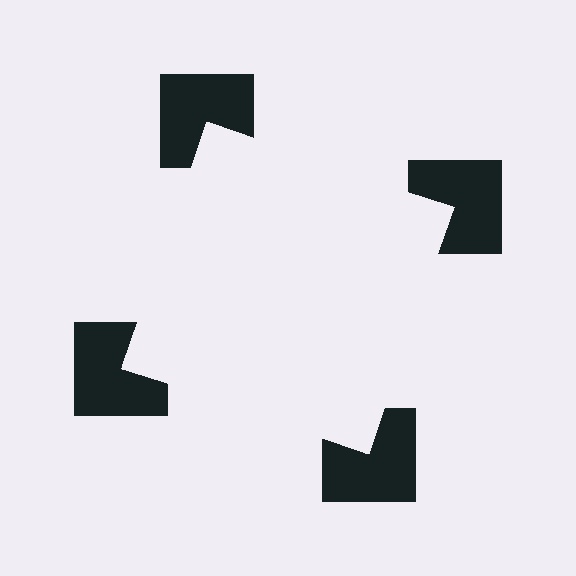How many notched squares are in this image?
There are 4 — one at each vertex of the illusory square.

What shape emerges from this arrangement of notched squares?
An illusory square — its edges are inferred from the aligned wedge cuts in the notched squares, not physically drawn.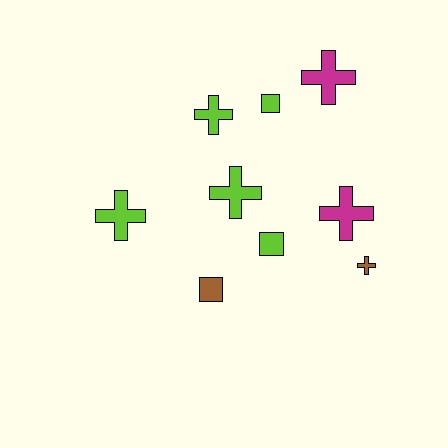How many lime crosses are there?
There are 3 lime crosses.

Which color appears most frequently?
Lime, with 5 objects.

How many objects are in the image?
There are 9 objects.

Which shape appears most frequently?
Cross, with 6 objects.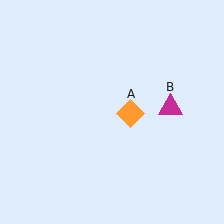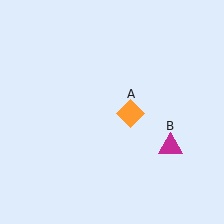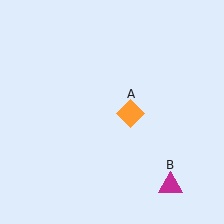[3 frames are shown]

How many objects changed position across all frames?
1 object changed position: magenta triangle (object B).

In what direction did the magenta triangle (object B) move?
The magenta triangle (object B) moved down.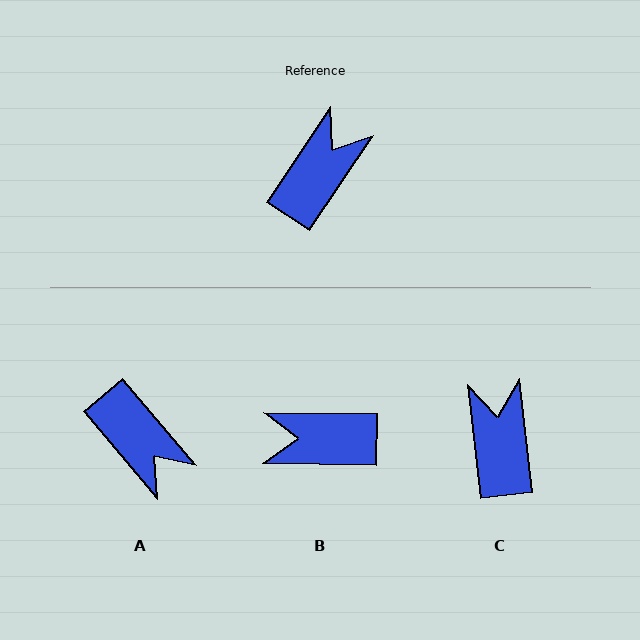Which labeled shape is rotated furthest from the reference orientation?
B, about 123 degrees away.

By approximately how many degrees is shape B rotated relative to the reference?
Approximately 123 degrees counter-clockwise.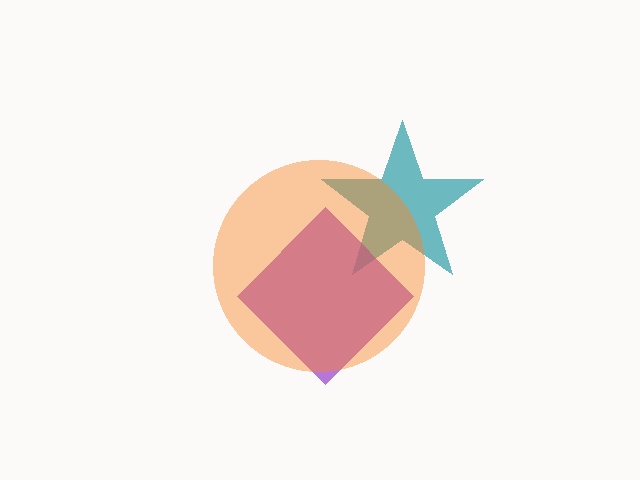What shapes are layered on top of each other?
The layered shapes are: a teal star, a purple diamond, an orange circle.